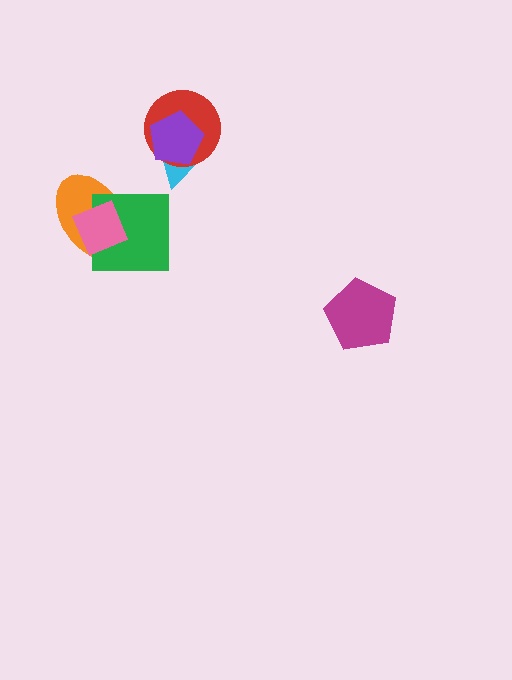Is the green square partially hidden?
Yes, it is partially covered by another shape.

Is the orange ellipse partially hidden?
Yes, it is partially covered by another shape.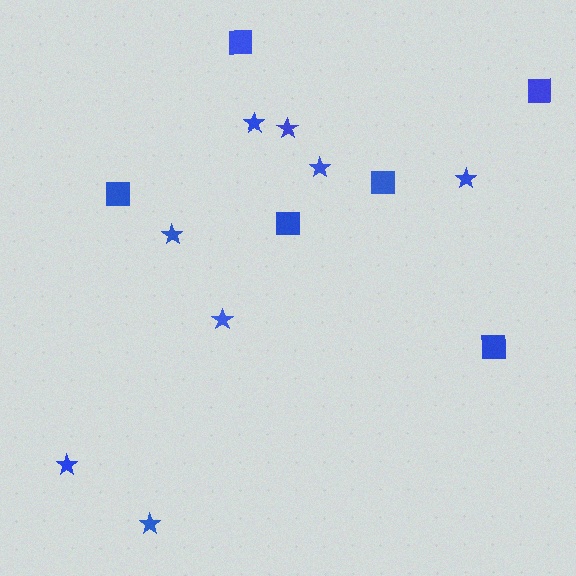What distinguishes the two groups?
There are 2 groups: one group of squares (6) and one group of stars (8).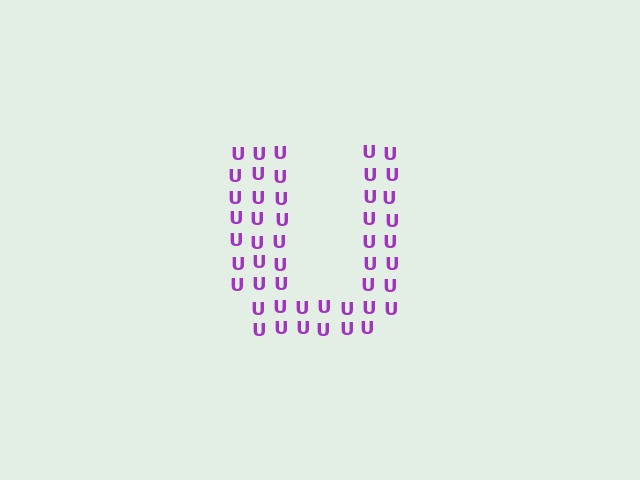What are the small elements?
The small elements are letter U's.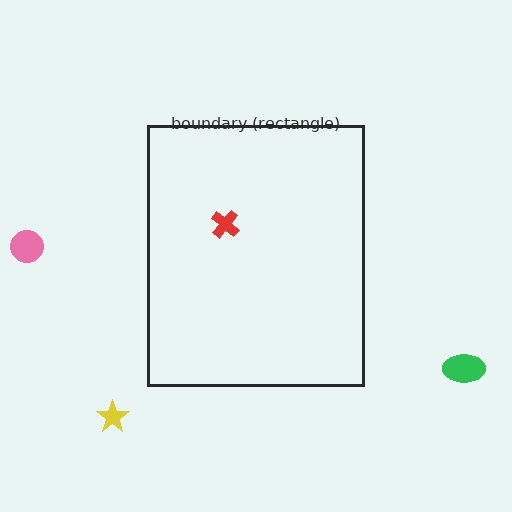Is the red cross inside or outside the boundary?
Inside.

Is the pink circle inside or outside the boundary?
Outside.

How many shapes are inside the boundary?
1 inside, 3 outside.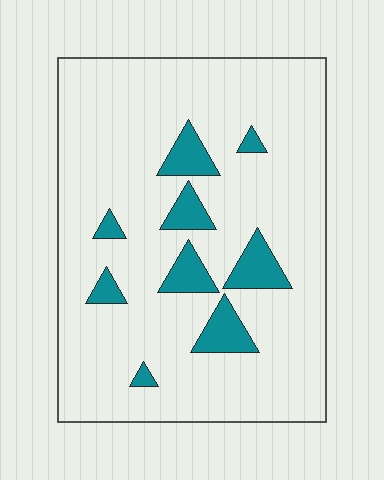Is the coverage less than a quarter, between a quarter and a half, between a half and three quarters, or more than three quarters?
Less than a quarter.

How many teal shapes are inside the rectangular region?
9.